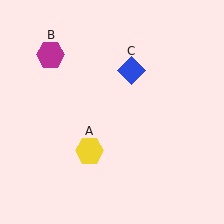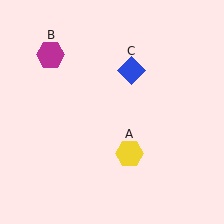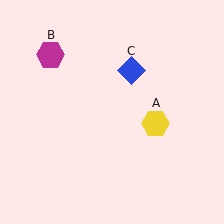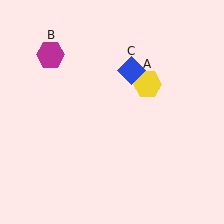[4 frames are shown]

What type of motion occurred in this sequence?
The yellow hexagon (object A) rotated counterclockwise around the center of the scene.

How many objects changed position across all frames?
1 object changed position: yellow hexagon (object A).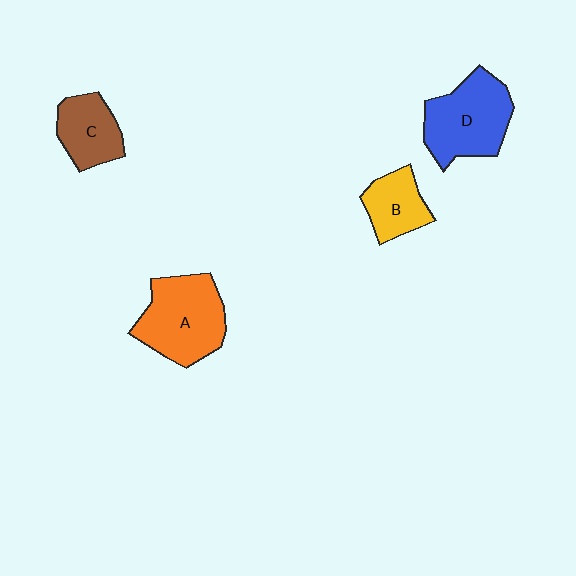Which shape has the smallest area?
Shape B (yellow).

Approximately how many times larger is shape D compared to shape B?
Approximately 1.8 times.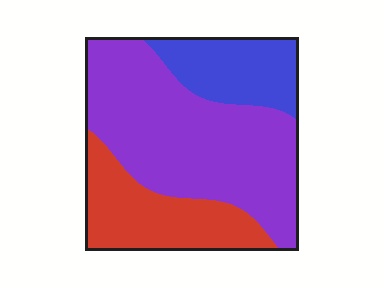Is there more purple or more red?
Purple.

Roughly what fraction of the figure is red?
Red covers around 25% of the figure.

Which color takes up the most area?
Purple, at roughly 55%.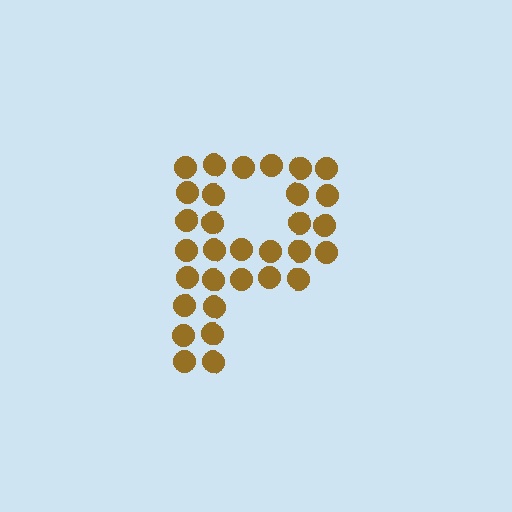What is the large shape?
The large shape is the letter P.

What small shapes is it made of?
It is made of small circles.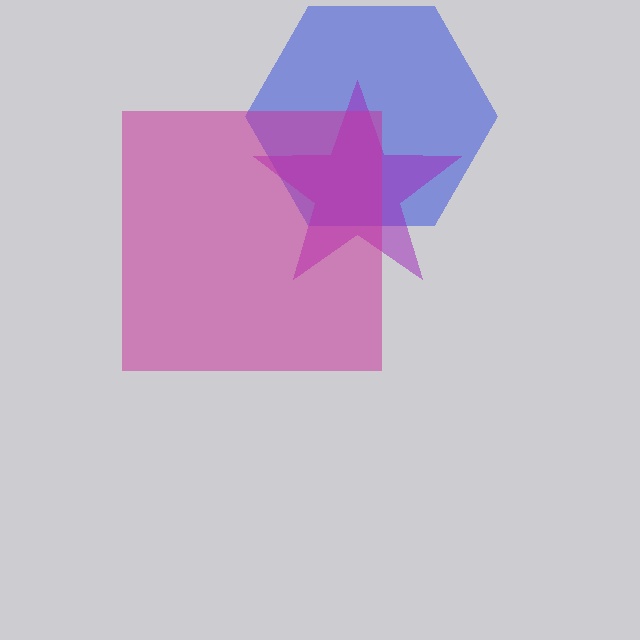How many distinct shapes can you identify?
There are 3 distinct shapes: a blue hexagon, a purple star, a magenta square.